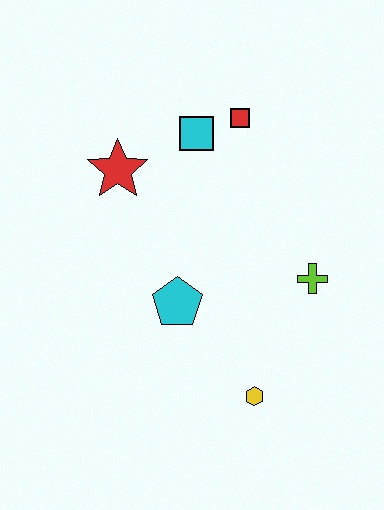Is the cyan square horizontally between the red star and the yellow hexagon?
Yes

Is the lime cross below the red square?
Yes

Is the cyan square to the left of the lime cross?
Yes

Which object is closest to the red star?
The cyan square is closest to the red star.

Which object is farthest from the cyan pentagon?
The red square is farthest from the cyan pentagon.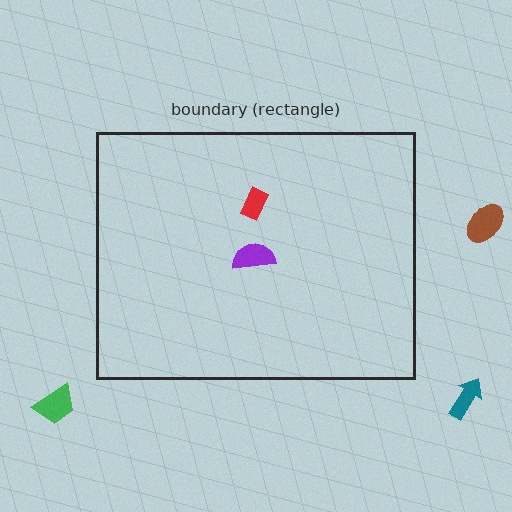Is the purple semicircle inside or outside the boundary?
Inside.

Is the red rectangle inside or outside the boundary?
Inside.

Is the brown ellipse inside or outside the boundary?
Outside.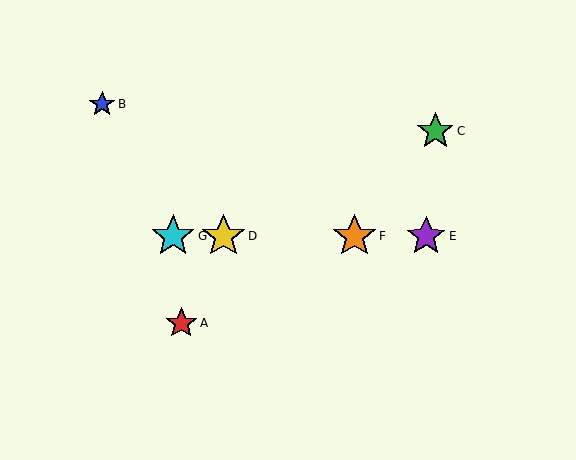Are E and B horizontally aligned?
No, E is at y≈236 and B is at y≈104.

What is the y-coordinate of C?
Object C is at y≈131.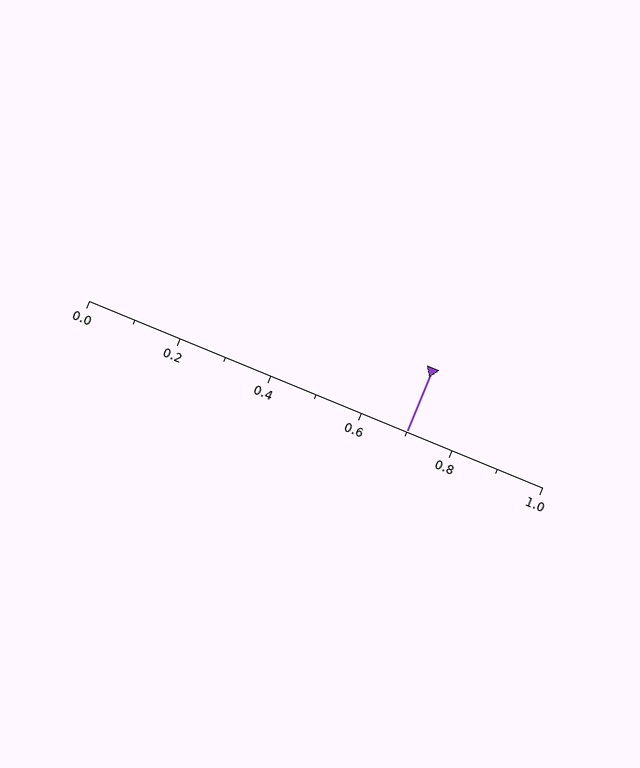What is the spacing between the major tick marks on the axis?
The major ticks are spaced 0.2 apart.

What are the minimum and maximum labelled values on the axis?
The axis runs from 0.0 to 1.0.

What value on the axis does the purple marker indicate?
The marker indicates approximately 0.7.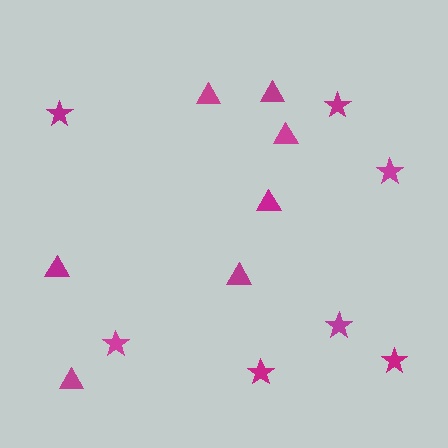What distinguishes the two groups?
There are 2 groups: one group of stars (7) and one group of triangles (7).